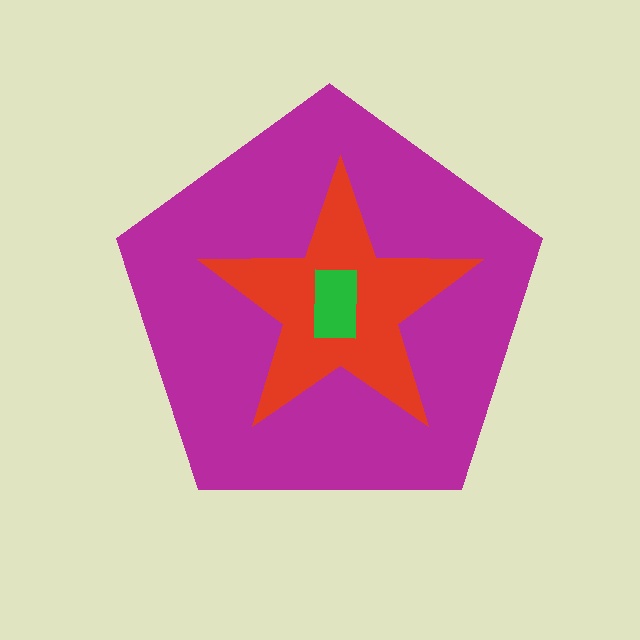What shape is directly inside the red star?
The green rectangle.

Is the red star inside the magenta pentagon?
Yes.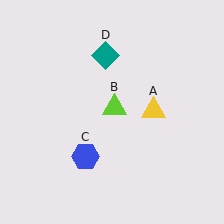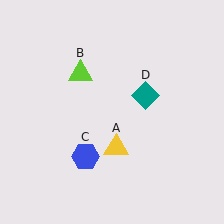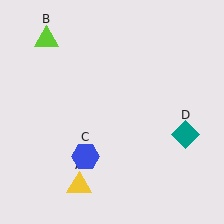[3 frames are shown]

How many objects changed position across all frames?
3 objects changed position: yellow triangle (object A), lime triangle (object B), teal diamond (object D).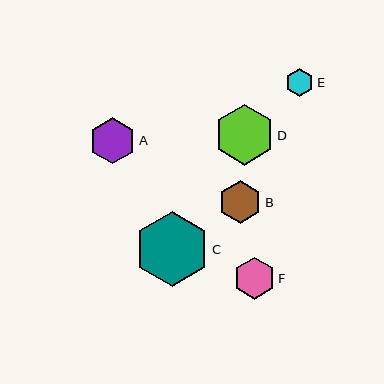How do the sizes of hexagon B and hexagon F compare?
Hexagon B and hexagon F are approximately the same size.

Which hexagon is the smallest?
Hexagon E is the smallest with a size of approximately 28 pixels.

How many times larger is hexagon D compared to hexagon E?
Hexagon D is approximately 2.2 times the size of hexagon E.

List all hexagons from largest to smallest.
From largest to smallest: C, D, A, B, F, E.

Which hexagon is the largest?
Hexagon C is the largest with a size of approximately 75 pixels.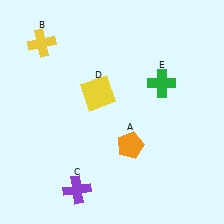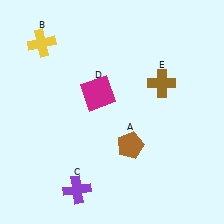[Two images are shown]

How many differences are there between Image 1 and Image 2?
There are 3 differences between the two images.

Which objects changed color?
A changed from orange to brown. D changed from yellow to magenta. E changed from green to brown.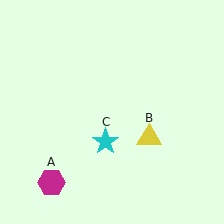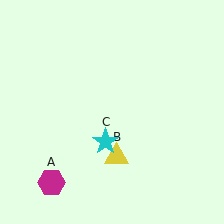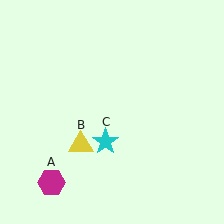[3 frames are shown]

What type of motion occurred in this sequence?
The yellow triangle (object B) rotated clockwise around the center of the scene.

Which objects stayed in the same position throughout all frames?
Magenta hexagon (object A) and cyan star (object C) remained stationary.